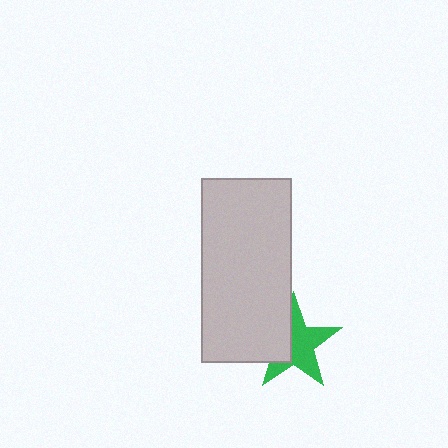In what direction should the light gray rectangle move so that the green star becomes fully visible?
The light gray rectangle should move left. That is the shortest direction to clear the overlap and leave the green star fully visible.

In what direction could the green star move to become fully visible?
The green star could move right. That would shift it out from behind the light gray rectangle entirely.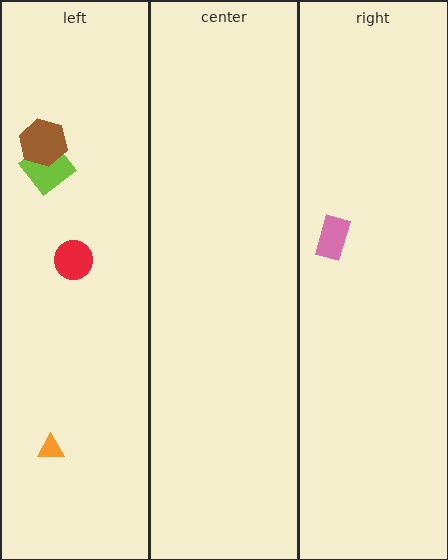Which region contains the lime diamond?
The left region.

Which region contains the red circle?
The left region.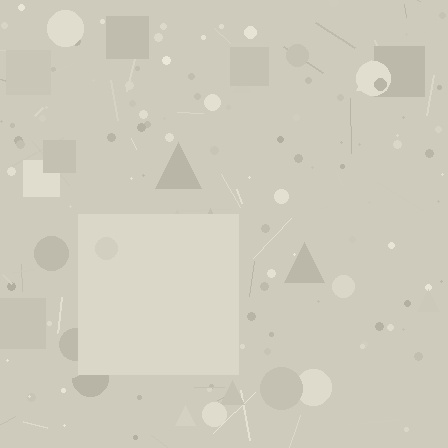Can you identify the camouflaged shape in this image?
The camouflaged shape is a square.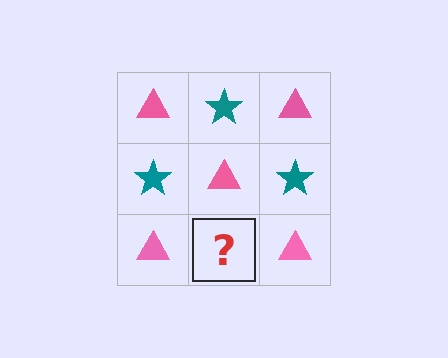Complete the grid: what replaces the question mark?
The question mark should be replaced with a teal star.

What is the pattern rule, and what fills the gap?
The rule is that it alternates pink triangle and teal star in a checkerboard pattern. The gap should be filled with a teal star.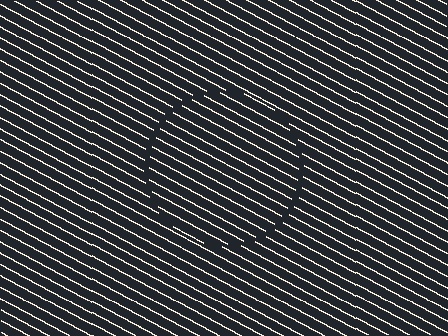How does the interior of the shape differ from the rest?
The interior of the shape contains the same grating, shifted by half a period — the contour is defined by the phase discontinuity where line-ends from the inner and outer gratings abut.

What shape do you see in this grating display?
An illusory circle. The interior of the shape contains the same grating, shifted by half a period — the contour is defined by the phase discontinuity where line-ends from the inner and outer gratings abut.